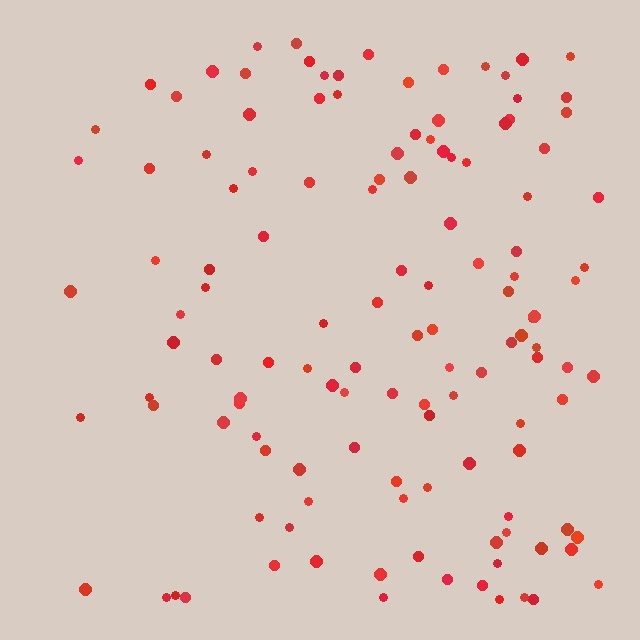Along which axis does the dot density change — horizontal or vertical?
Horizontal.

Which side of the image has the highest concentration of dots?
The right.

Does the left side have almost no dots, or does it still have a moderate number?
Still a moderate number, just noticeably fewer than the right.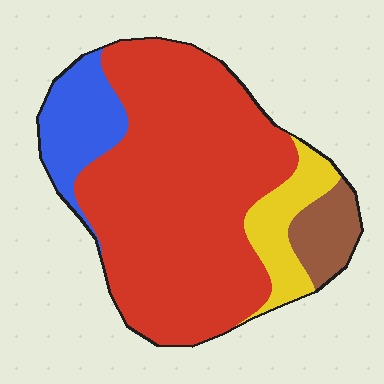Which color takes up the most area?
Red, at roughly 70%.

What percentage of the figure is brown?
Brown covers roughly 10% of the figure.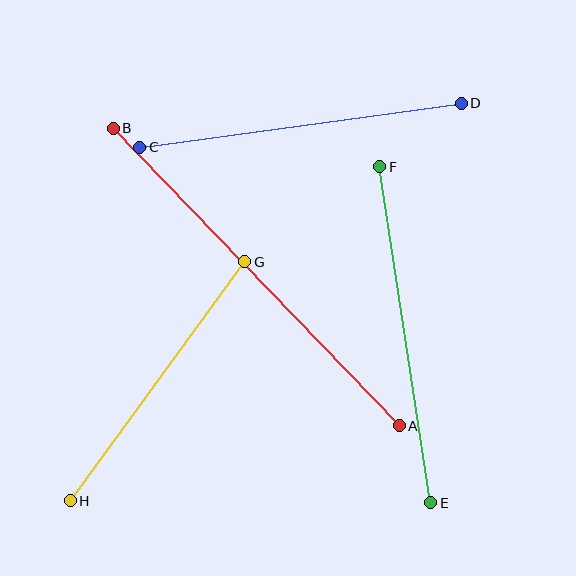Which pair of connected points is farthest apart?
Points A and B are farthest apart.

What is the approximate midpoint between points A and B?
The midpoint is at approximately (256, 277) pixels.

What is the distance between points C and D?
The distance is approximately 325 pixels.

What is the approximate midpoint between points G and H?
The midpoint is at approximately (157, 381) pixels.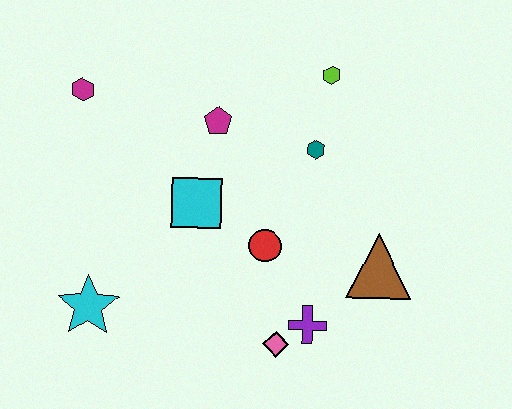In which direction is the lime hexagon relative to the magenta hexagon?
The lime hexagon is to the right of the magenta hexagon.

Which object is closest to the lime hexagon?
The teal hexagon is closest to the lime hexagon.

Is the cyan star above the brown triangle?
No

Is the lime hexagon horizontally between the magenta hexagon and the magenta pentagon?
No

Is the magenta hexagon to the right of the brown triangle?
No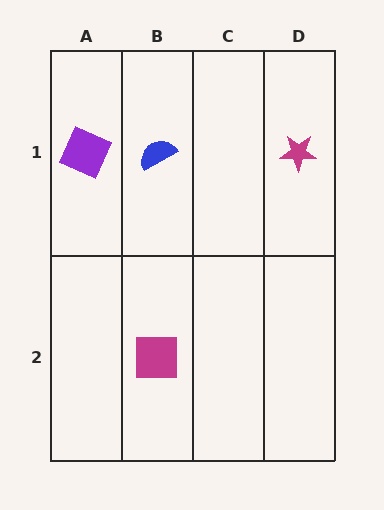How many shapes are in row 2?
1 shape.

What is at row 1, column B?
A blue semicircle.